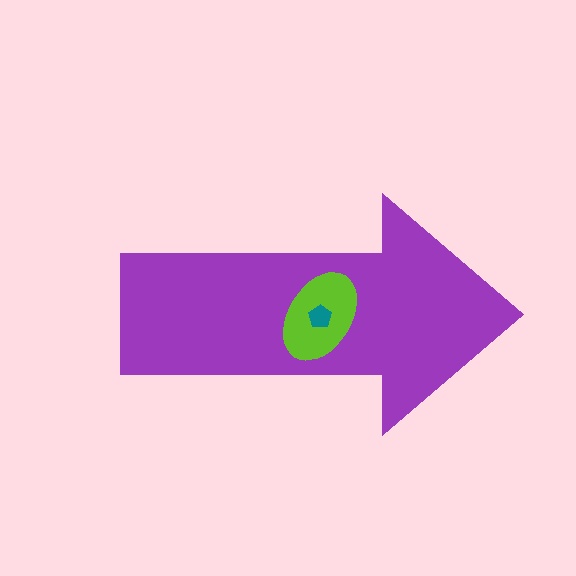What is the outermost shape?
The purple arrow.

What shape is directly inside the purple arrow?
The lime ellipse.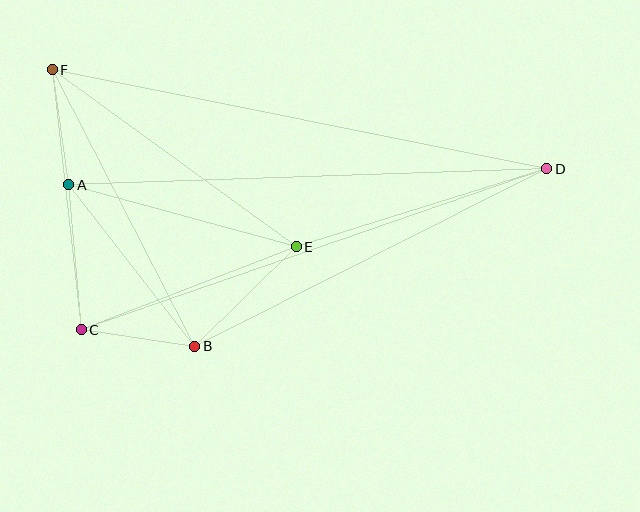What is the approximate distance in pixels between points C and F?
The distance between C and F is approximately 262 pixels.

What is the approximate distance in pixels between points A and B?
The distance between A and B is approximately 205 pixels.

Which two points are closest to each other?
Points B and C are closest to each other.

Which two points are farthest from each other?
Points D and F are farthest from each other.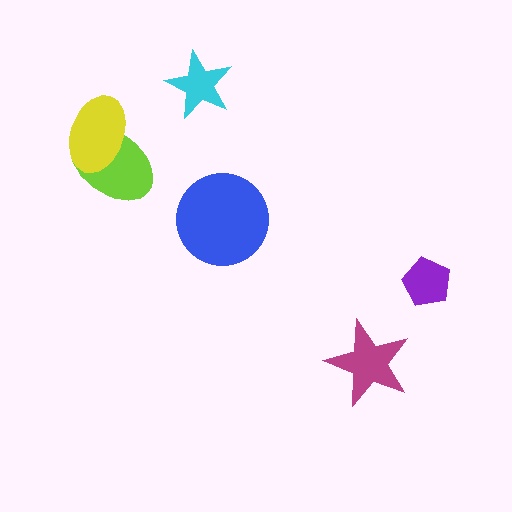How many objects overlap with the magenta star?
0 objects overlap with the magenta star.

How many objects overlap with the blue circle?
0 objects overlap with the blue circle.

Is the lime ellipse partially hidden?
Yes, it is partially covered by another shape.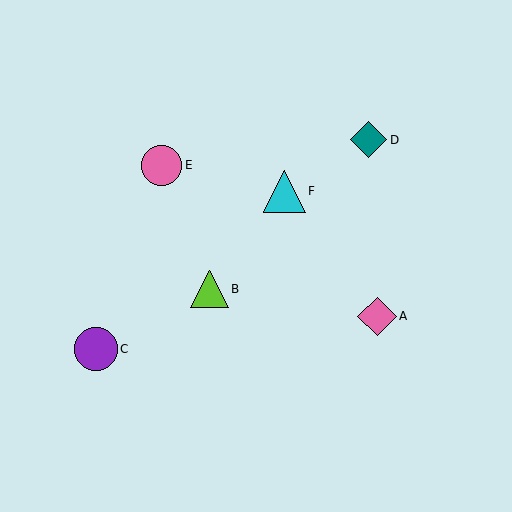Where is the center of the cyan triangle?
The center of the cyan triangle is at (285, 191).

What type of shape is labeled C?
Shape C is a purple circle.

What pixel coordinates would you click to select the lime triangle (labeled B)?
Click at (209, 289) to select the lime triangle B.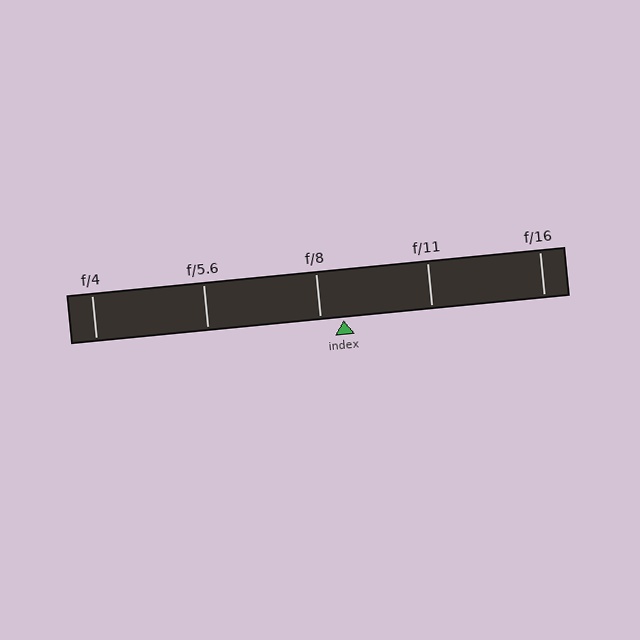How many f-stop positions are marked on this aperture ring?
There are 5 f-stop positions marked.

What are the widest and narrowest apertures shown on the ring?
The widest aperture shown is f/4 and the narrowest is f/16.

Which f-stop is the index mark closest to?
The index mark is closest to f/8.